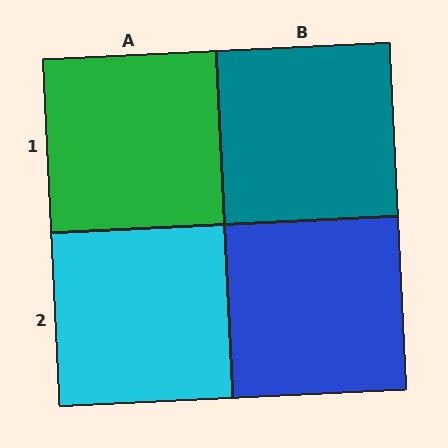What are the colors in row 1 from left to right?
Green, teal.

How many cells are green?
1 cell is green.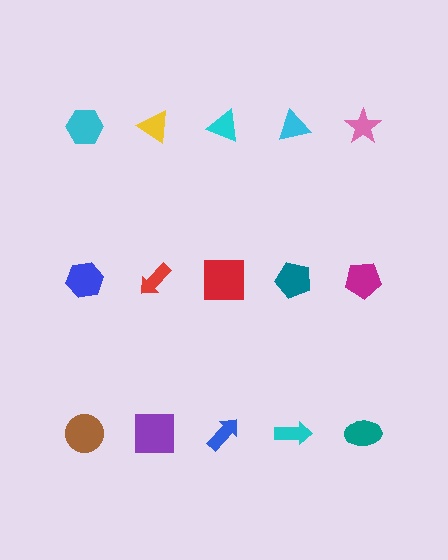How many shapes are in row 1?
5 shapes.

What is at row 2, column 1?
A blue hexagon.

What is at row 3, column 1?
A brown circle.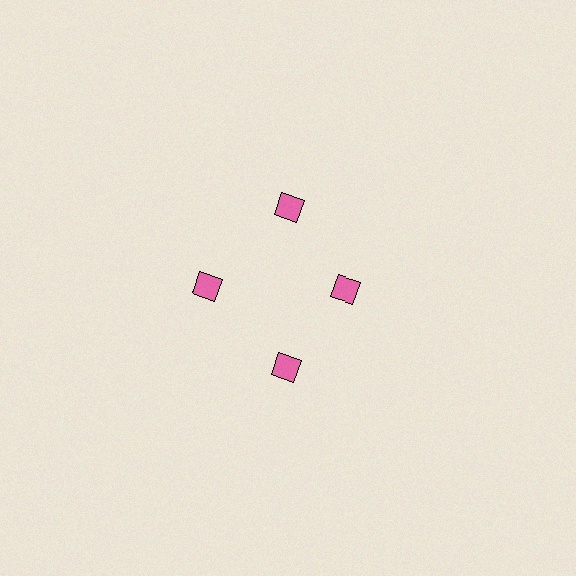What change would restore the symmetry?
The symmetry would be restored by moving it outward, back onto the ring so that all 4 squares sit at equal angles and equal distance from the center.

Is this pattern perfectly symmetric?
No. The 4 pink squares are arranged in a ring, but one element near the 3 o'clock position is pulled inward toward the center, breaking the 4-fold rotational symmetry.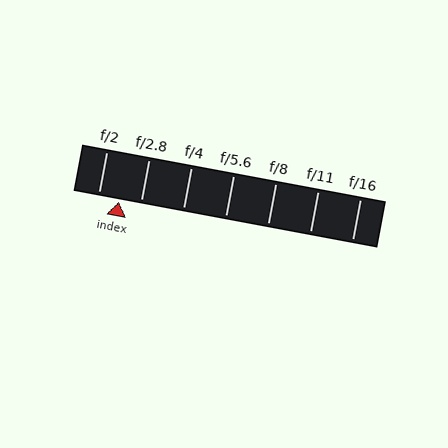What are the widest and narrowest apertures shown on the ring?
The widest aperture shown is f/2 and the narrowest is f/16.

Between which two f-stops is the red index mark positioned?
The index mark is between f/2 and f/2.8.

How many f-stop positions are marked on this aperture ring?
There are 7 f-stop positions marked.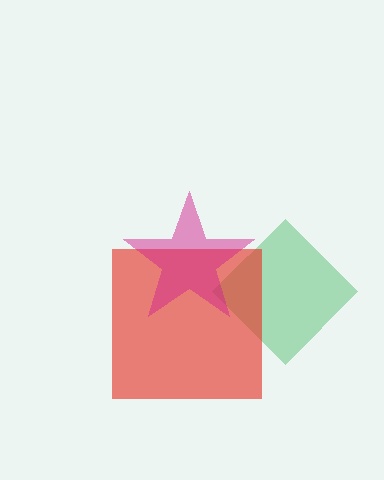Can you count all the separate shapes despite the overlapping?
Yes, there are 3 separate shapes.